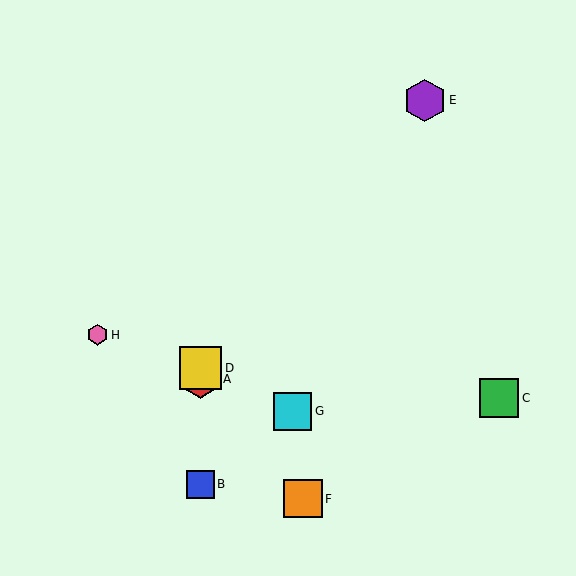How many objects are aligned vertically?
3 objects (A, B, D) are aligned vertically.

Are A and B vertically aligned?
Yes, both are at x≈200.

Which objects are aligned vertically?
Objects A, B, D are aligned vertically.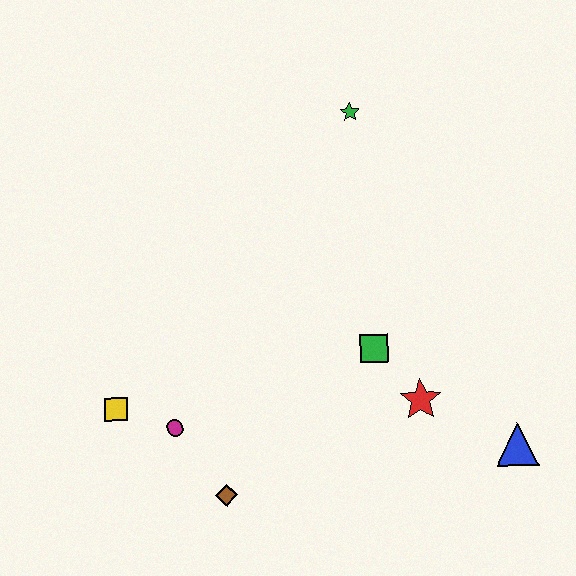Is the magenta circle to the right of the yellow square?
Yes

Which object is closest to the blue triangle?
The red star is closest to the blue triangle.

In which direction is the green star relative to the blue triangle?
The green star is above the blue triangle.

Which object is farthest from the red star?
The yellow square is farthest from the red star.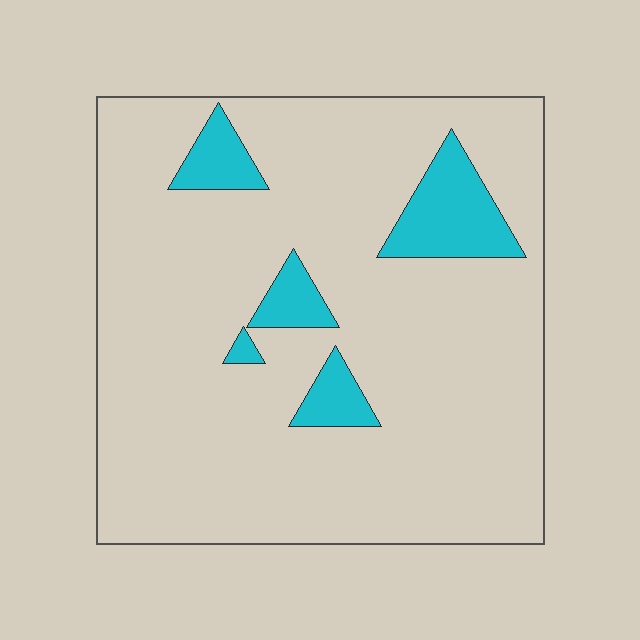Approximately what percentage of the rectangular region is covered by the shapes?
Approximately 10%.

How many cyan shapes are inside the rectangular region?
5.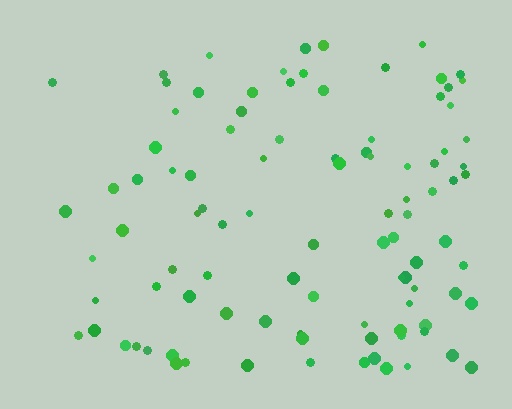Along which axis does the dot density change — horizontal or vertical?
Horizontal.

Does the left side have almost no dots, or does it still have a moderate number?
Still a moderate number, just noticeably fewer than the right.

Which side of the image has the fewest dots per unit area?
The left.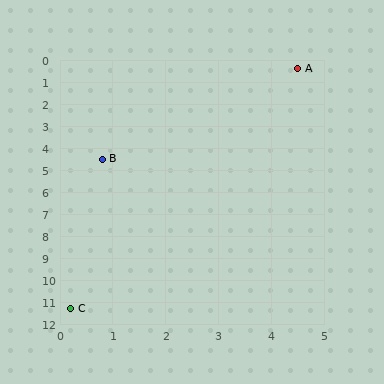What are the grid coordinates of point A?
Point A is at approximately (4.5, 0.4).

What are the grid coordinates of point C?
Point C is at approximately (0.2, 11.3).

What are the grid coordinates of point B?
Point B is at approximately (0.8, 4.5).